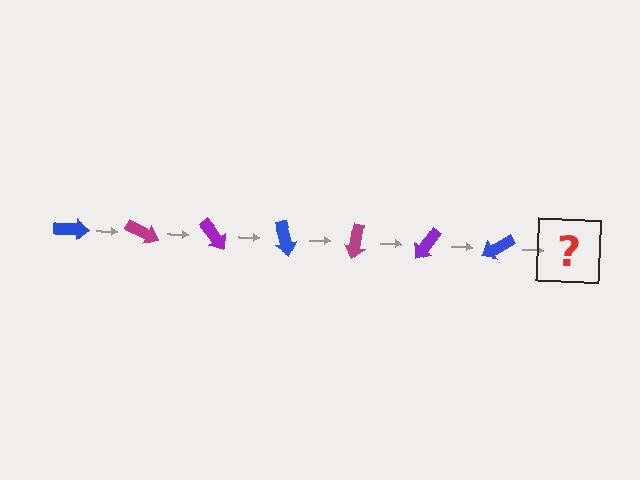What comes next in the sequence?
The next element should be a magenta arrow, rotated 175 degrees from the start.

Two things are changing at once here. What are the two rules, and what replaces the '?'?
The two rules are that it rotates 25 degrees each step and the color cycles through blue, magenta, and purple. The '?' should be a magenta arrow, rotated 175 degrees from the start.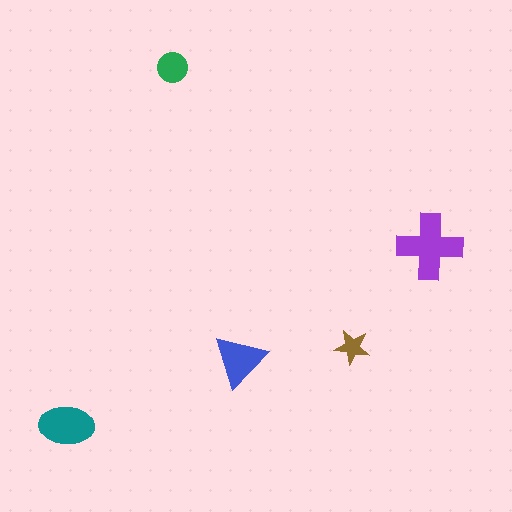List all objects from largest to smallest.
The purple cross, the teal ellipse, the blue triangle, the green circle, the brown star.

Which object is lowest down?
The teal ellipse is bottommost.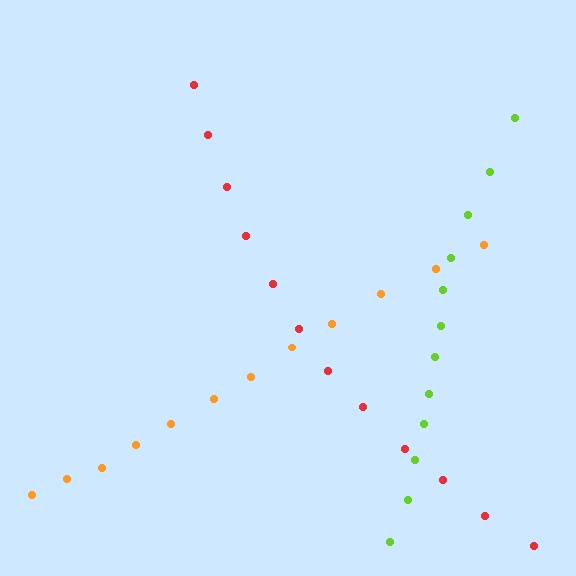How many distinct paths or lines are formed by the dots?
There are 3 distinct paths.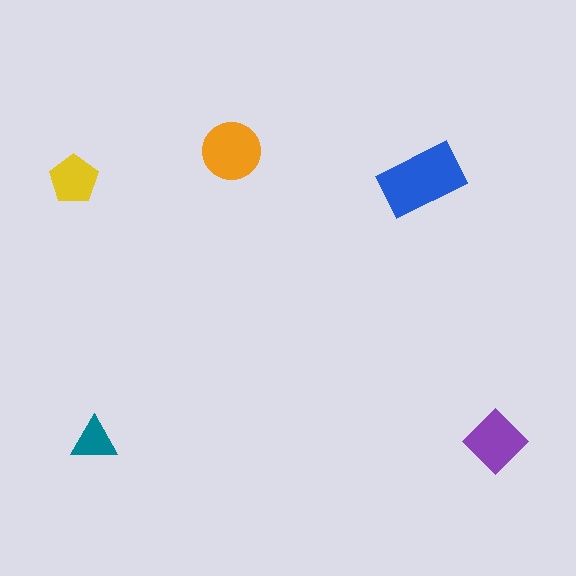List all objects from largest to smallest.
The blue rectangle, the orange circle, the purple diamond, the yellow pentagon, the teal triangle.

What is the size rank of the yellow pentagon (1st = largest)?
4th.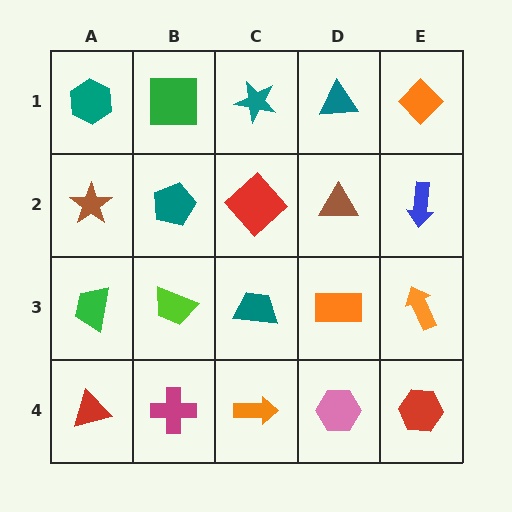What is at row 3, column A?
A green trapezoid.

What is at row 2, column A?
A brown star.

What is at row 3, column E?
An orange arrow.